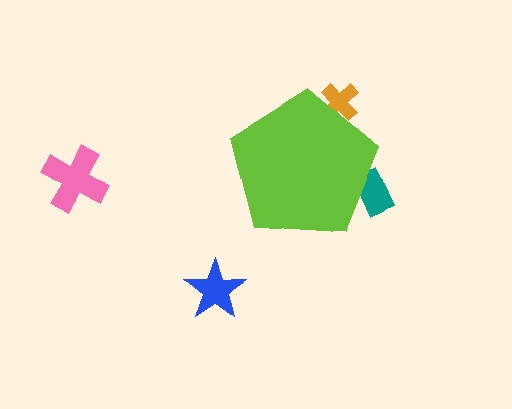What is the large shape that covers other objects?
A lime pentagon.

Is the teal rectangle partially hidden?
Yes, the teal rectangle is partially hidden behind the lime pentagon.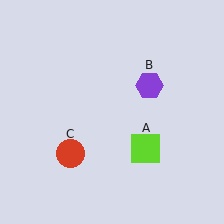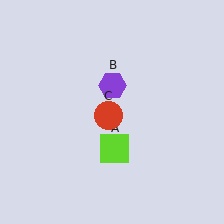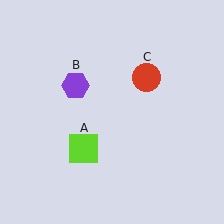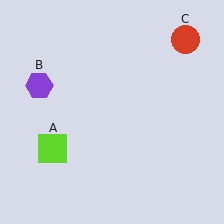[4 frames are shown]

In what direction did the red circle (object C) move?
The red circle (object C) moved up and to the right.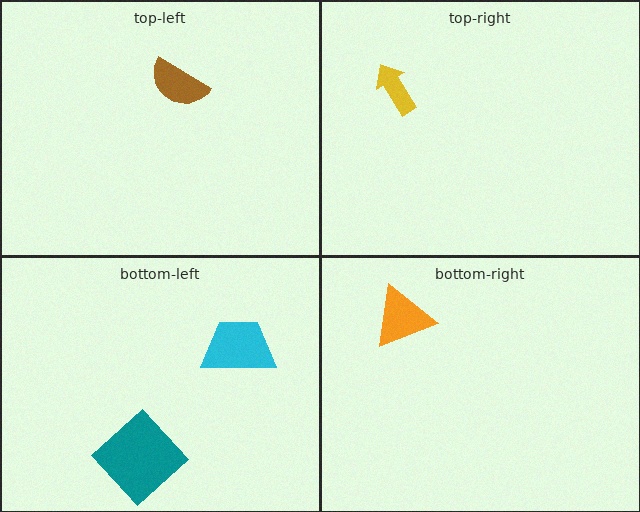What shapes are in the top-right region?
The yellow arrow.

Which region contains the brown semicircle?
The top-left region.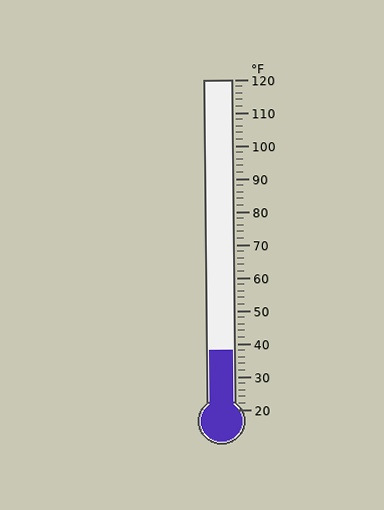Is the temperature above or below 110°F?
The temperature is below 110°F.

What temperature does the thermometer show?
The thermometer shows approximately 38°F.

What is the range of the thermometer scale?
The thermometer scale ranges from 20°F to 120°F.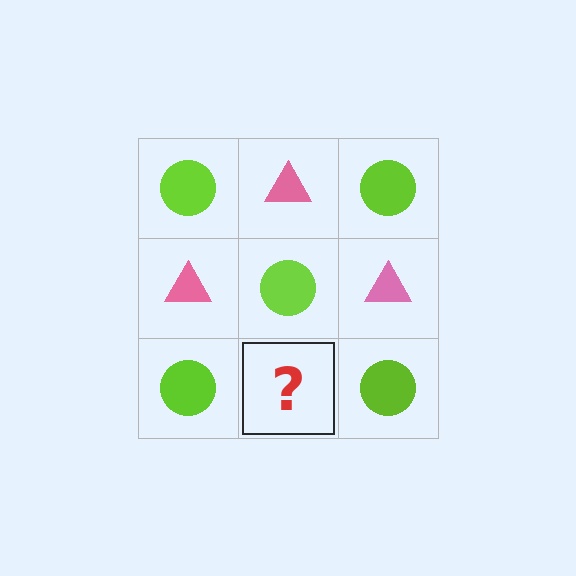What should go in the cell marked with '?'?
The missing cell should contain a pink triangle.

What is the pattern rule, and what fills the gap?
The rule is that it alternates lime circle and pink triangle in a checkerboard pattern. The gap should be filled with a pink triangle.